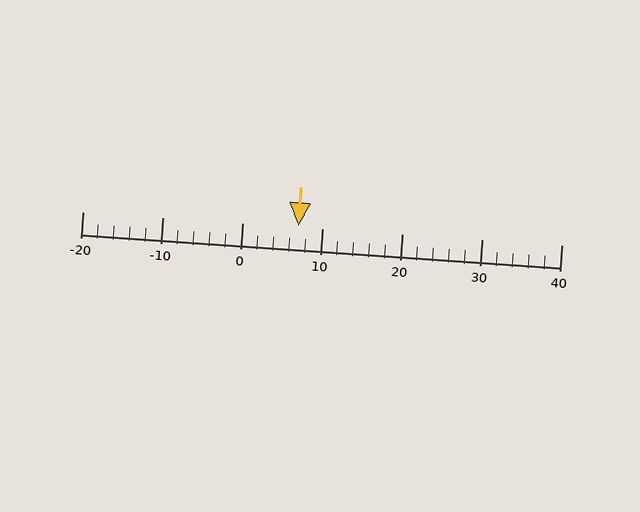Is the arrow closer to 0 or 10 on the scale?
The arrow is closer to 10.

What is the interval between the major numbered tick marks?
The major tick marks are spaced 10 units apart.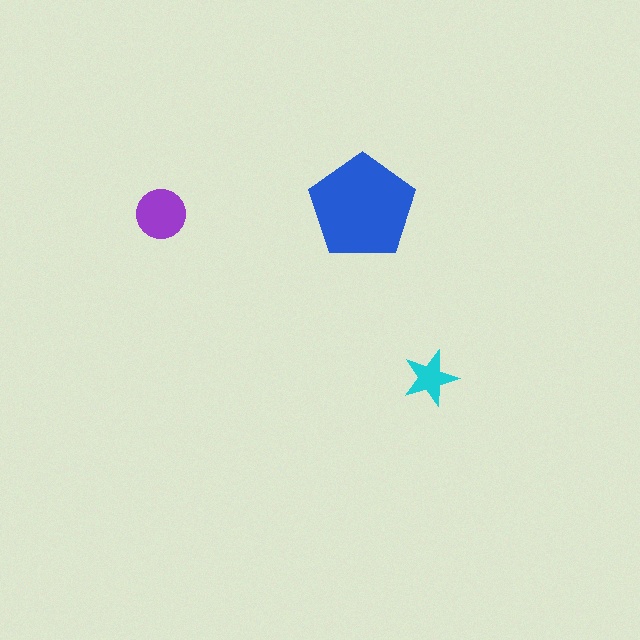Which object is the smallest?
The cyan star.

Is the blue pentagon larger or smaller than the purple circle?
Larger.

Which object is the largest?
The blue pentagon.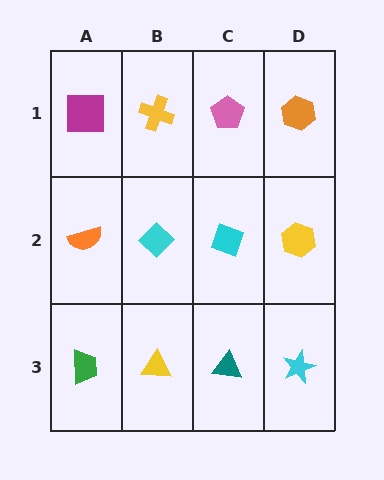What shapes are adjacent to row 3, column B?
A cyan diamond (row 2, column B), a green trapezoid (row 3, column A), a teal triangle (row 3, column C).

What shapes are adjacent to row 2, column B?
A yellow cross (row 1, column B), a yellow triangle (row 3, column B), an orange semicircle (row 2, column A), a cyan diamond (row 2, column C).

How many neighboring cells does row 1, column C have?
3.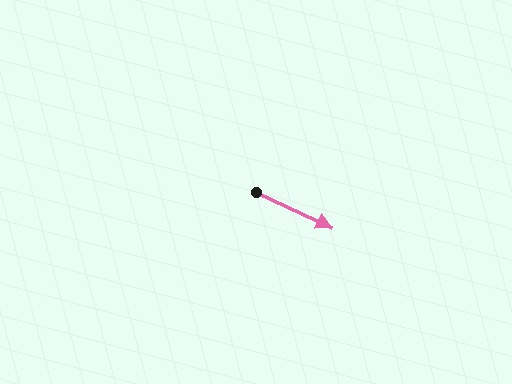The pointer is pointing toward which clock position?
Roughly 4 o'clock.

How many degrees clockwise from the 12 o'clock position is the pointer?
Approximately 115 degrees.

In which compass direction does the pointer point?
Southeast.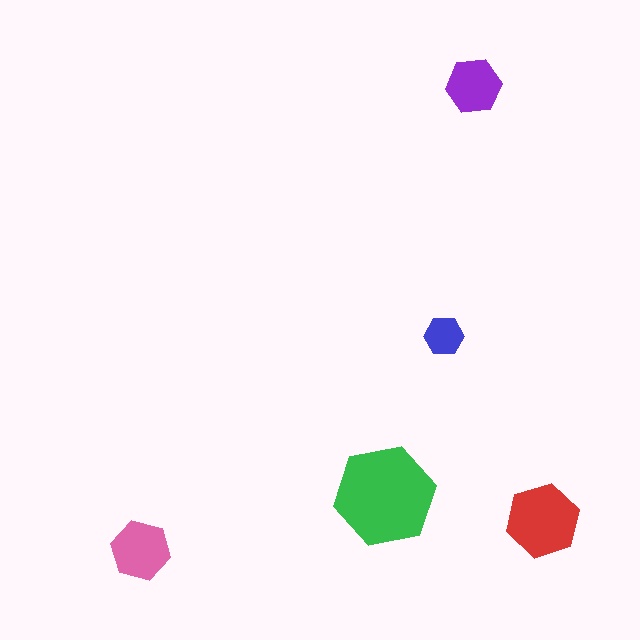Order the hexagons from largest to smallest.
the green one, the red one, the pink one, the purple one, the blue one.